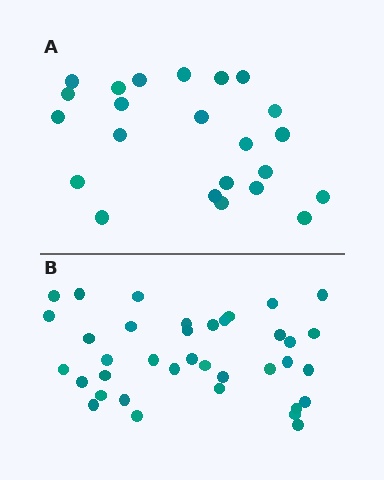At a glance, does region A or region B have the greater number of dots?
Region B (the bottom region) has more dots.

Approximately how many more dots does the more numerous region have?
Region B has approximately 15 more dots than region A.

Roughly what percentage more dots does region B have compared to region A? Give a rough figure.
About 60% more.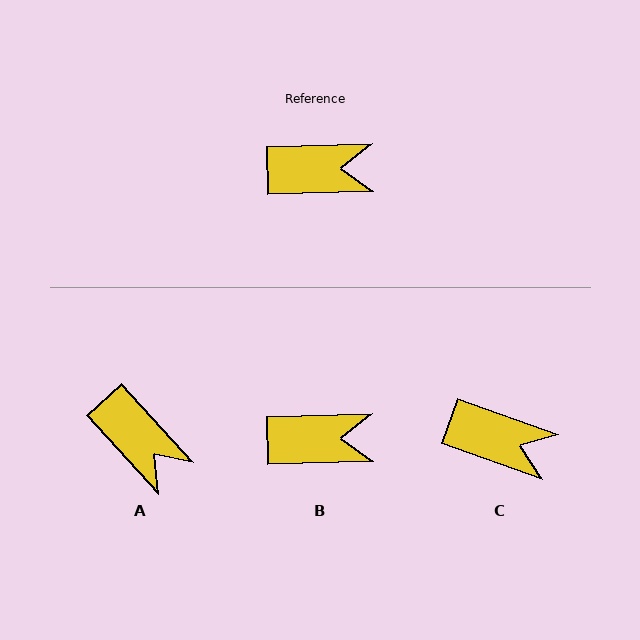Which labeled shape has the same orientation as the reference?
B.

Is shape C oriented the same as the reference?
No, it is off by about 21 degrees.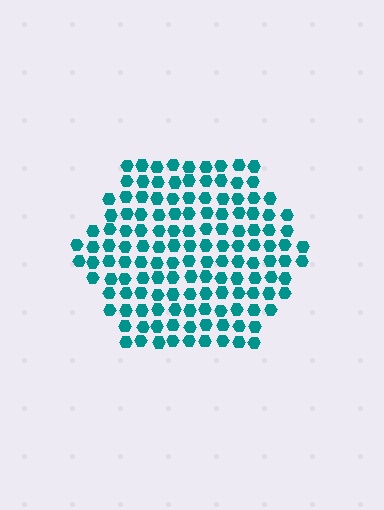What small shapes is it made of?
It is made of small hexagons.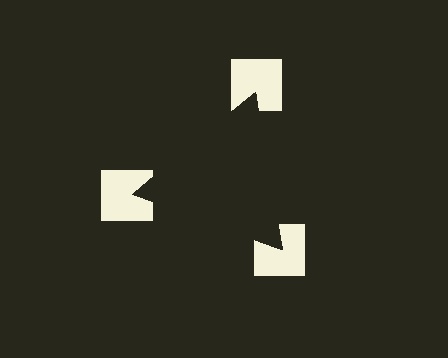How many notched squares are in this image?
There are 3 — one at each vertex of the illusory triangle.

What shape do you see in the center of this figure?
An illusory triangle — its edges are inferred from the aligned wedge cuts in the notched squares, not physically drawn.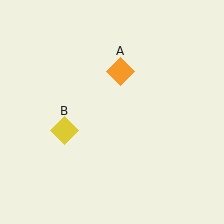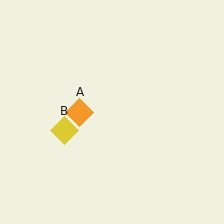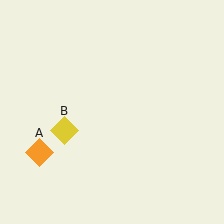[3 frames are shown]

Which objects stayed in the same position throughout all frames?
Yellow diamond (object B) remained stationary.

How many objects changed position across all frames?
1 object changed position: orange diamond (object A).